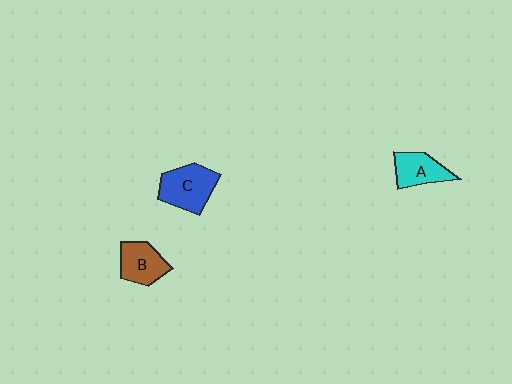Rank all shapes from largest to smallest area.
From largest to smallest: C (blue), B (brown), A (cyan).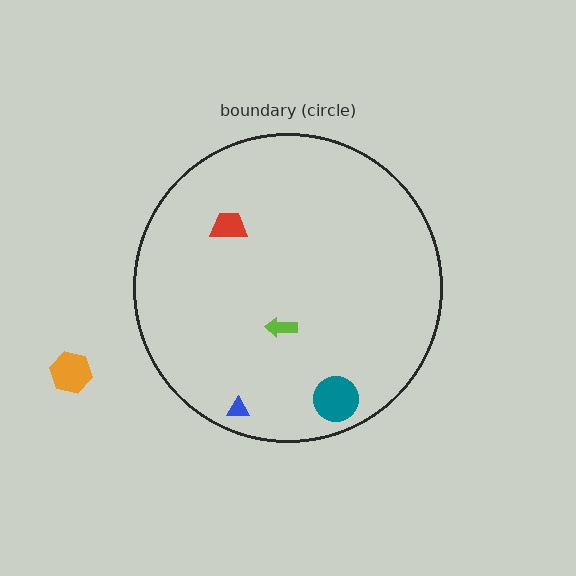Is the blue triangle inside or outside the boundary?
Inside.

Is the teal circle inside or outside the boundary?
Inside.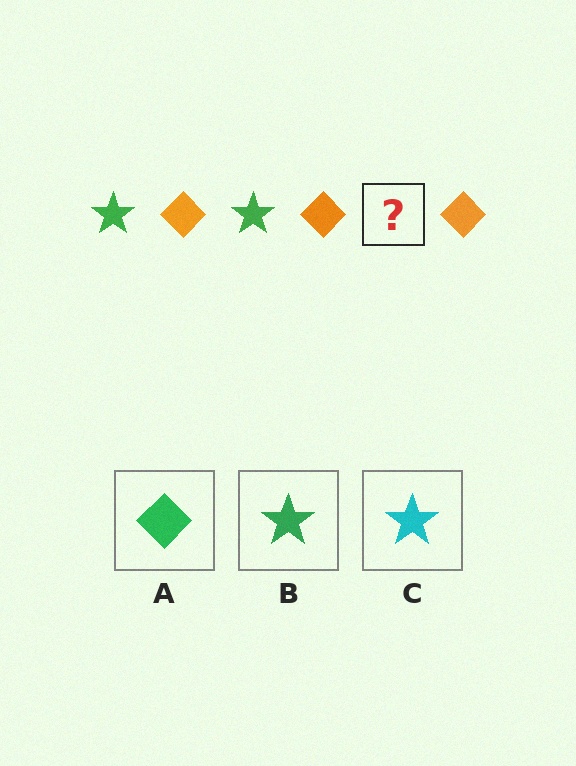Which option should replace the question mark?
Option B.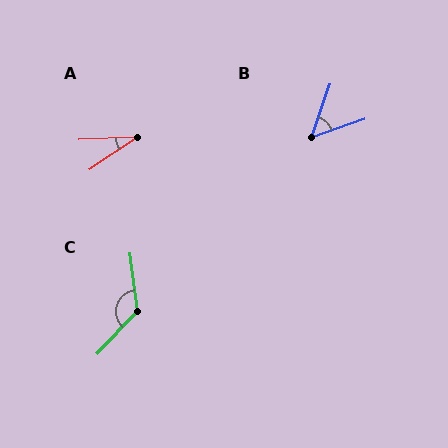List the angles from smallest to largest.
A (31°), B (52°), C (129°).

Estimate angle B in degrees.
Approximately 52 degrees.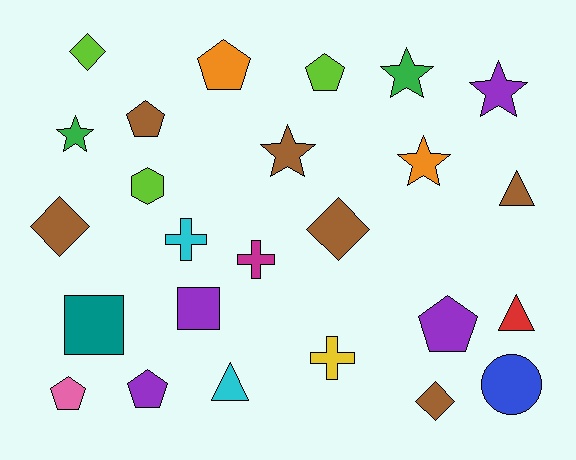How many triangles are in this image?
There are 3 triangles.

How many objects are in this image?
There are 25 objects.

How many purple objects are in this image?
There are 4 purple objects.